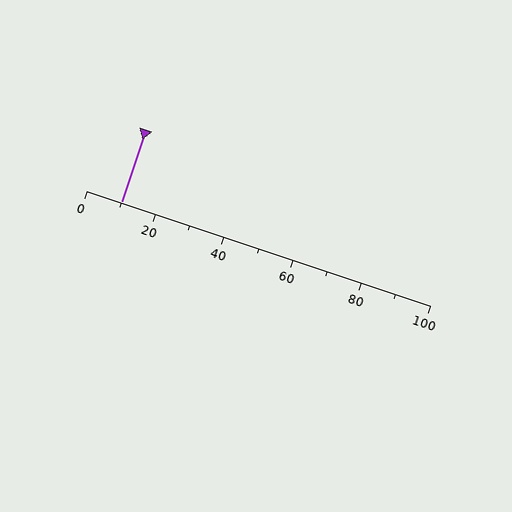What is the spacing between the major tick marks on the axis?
The major ticks are spaced 20 apart.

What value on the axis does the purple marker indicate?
The marker indicates approximately 10.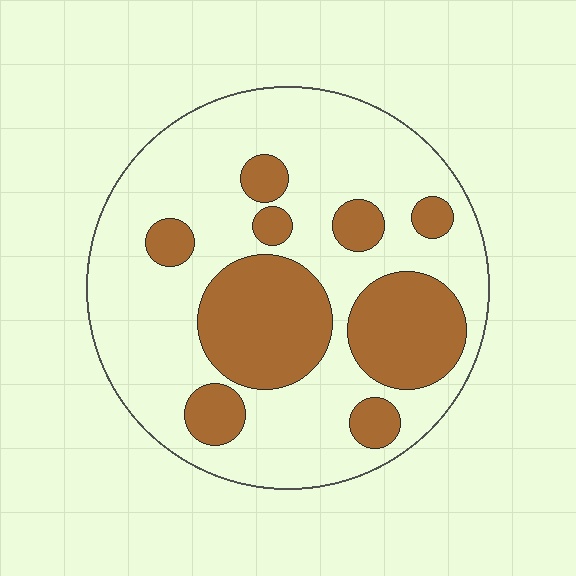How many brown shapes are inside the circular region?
9.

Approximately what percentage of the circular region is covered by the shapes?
Approximately 30%.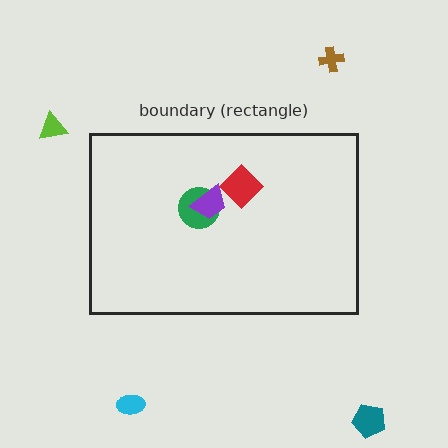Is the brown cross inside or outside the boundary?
Outside.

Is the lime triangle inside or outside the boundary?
Outside.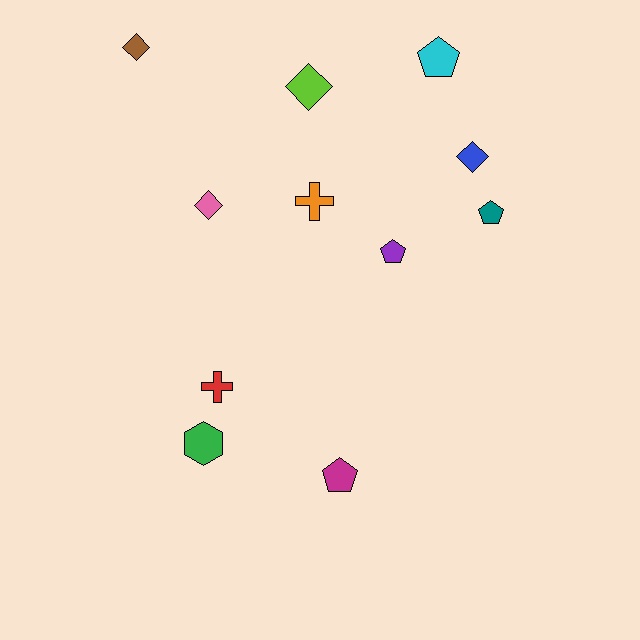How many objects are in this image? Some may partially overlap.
There are 11 objects.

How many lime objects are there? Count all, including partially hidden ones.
There is 1 lime object.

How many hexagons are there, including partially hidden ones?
There is 1 hexagon.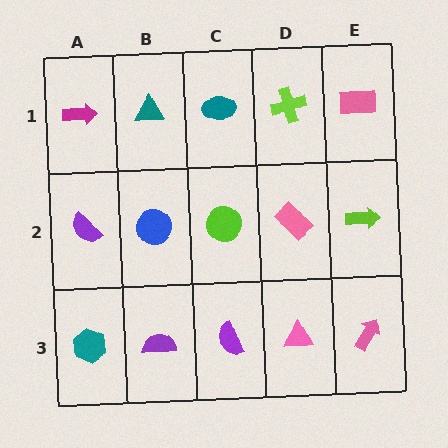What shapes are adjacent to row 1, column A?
A purple semicircle (row 2, column A), a teal triangle (row 1, column B).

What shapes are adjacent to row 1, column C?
A lime circle (row 2, column C), a teal triangle (row 1, column B), a lime cross (row 1, column D).